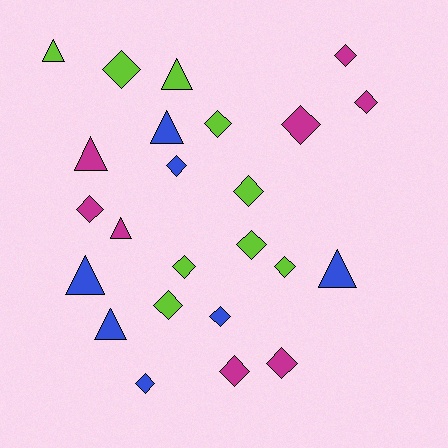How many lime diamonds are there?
There are 7 lime diamonds.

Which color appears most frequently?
Lime, with 9 objects.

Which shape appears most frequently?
Diamond, with 16 objects.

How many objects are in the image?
There are 24 objects.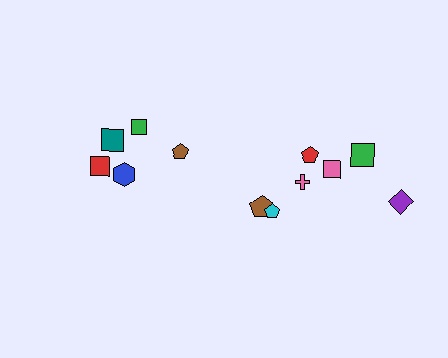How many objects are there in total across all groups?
There are 12 objects.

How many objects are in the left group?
There are 5 objects.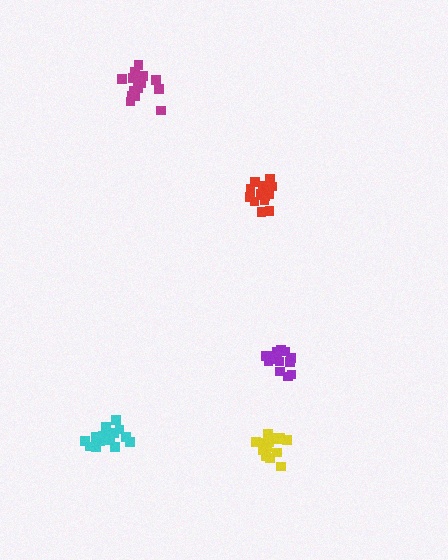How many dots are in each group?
Group 1: 16 dots, Group 2: 17 dots, Group 3: 17 dots, Group 4: 14 dots, Group 5: 14 dots (78 total).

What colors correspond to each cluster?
The clusters are colored: magenta, cyan, red, purple, yellow.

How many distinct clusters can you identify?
There are 5 distinct clusters.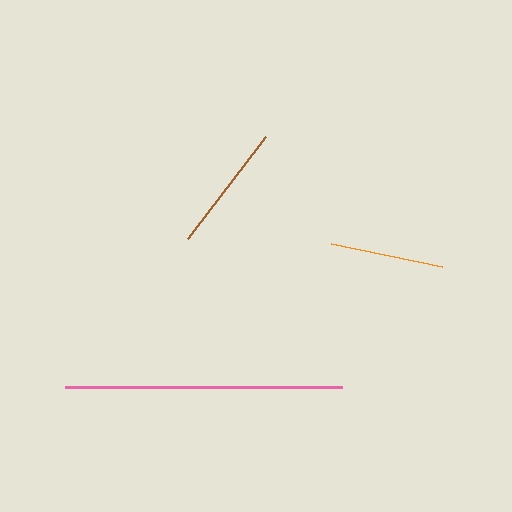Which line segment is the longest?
The pink line is the longest at approximately 278 pixels.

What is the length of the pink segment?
The pink segment is approximately 278 pixels long.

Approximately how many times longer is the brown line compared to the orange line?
The brown line is approximately 1.1 times the length of the orange line.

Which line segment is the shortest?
The orange line is the shortest at approximately 114 pixels.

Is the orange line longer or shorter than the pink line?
The pink line is longer than the orange line.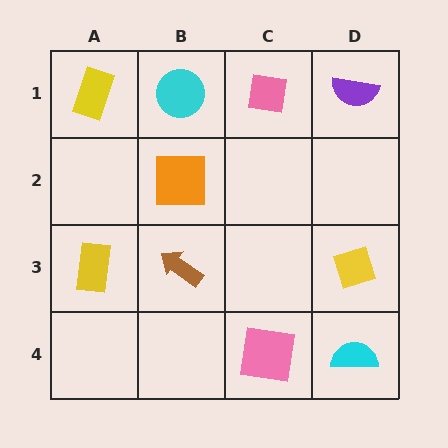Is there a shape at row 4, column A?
No, that cell is empty.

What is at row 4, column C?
A pink square.